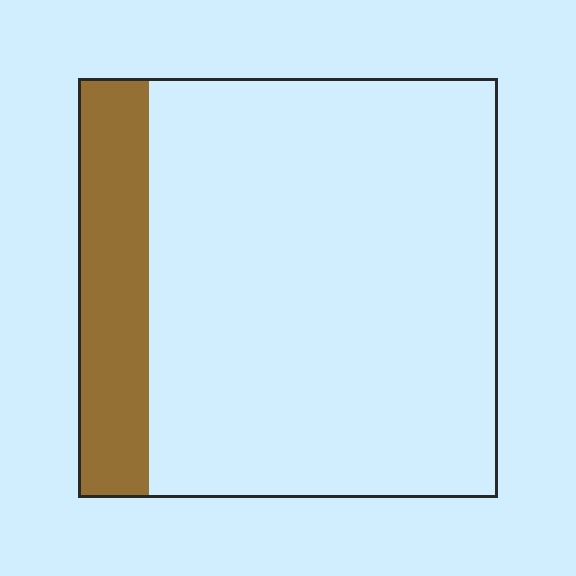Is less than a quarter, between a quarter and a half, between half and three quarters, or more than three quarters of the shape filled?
Less than a quarter.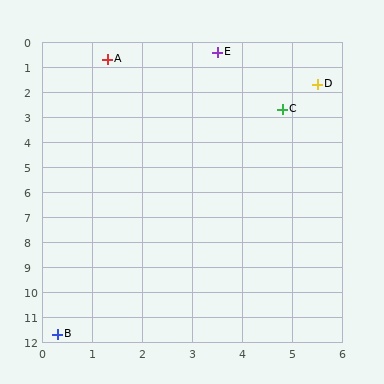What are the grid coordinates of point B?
Point B is at approximately (0.3, 11.7).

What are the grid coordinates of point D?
Point D is at approximately (5.5, 1.7).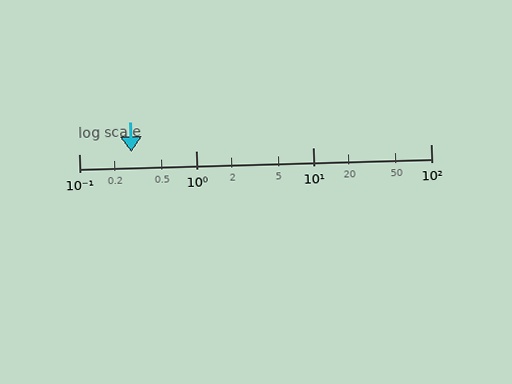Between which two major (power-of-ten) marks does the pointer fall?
The pointer is between 0.1 and 1.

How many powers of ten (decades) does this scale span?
The scale spans 3 decades, from 0.1 to 100.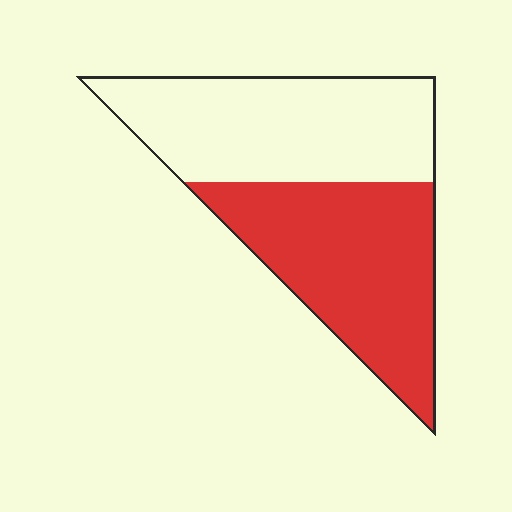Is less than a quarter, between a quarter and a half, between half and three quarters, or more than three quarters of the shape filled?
Between a quarter and a half.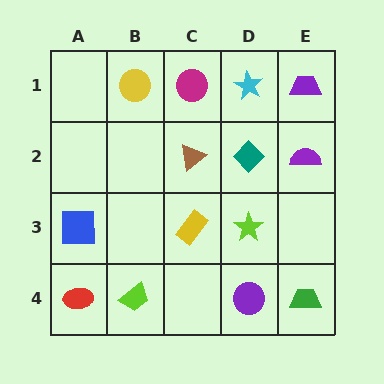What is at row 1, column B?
A yellow circle.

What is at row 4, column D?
A purple circle.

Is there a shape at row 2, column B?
No, that cell is empty.